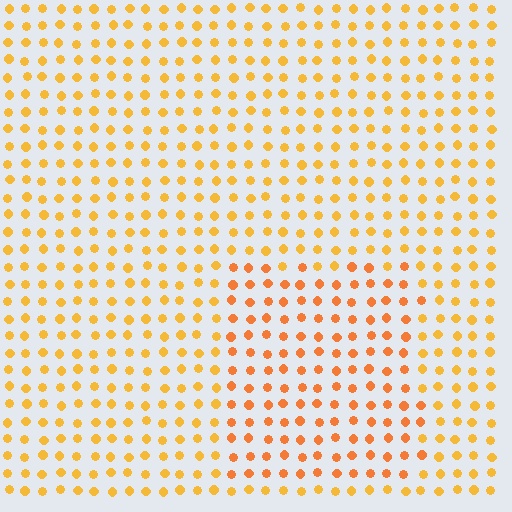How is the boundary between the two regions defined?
The boundary is defined purely by a slight shift in hue (about 20 degrees). Spacing, size, and orientation are identical on both sides.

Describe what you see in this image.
The image is filled with small yellow elements in a uniform arrangement. A rectangle-shaped region is visible where the elements are tinted to a slightly different hue, forming a subtle color boundary.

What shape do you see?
I see a rectangle.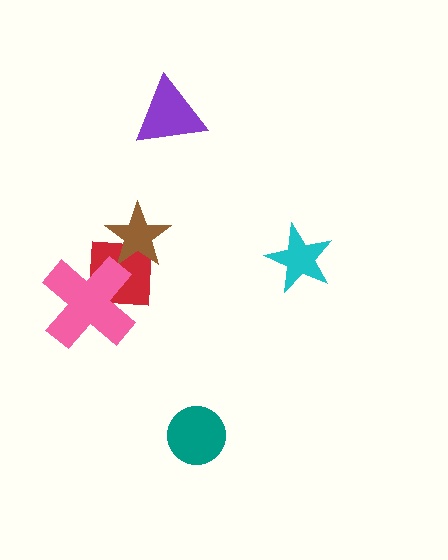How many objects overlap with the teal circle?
0 objects overlap with the teal circle.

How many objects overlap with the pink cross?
1 object overlaps with the pink cross.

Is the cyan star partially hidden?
No, no other shape covers it.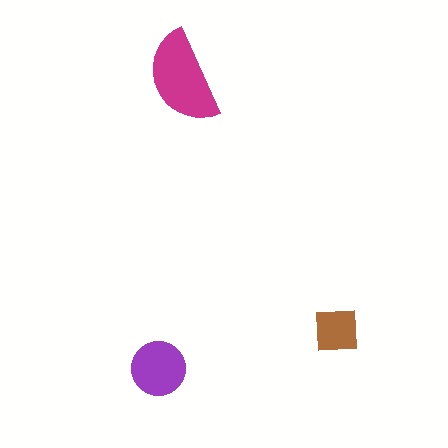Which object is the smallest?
The brown square.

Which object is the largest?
The magenta semicircle.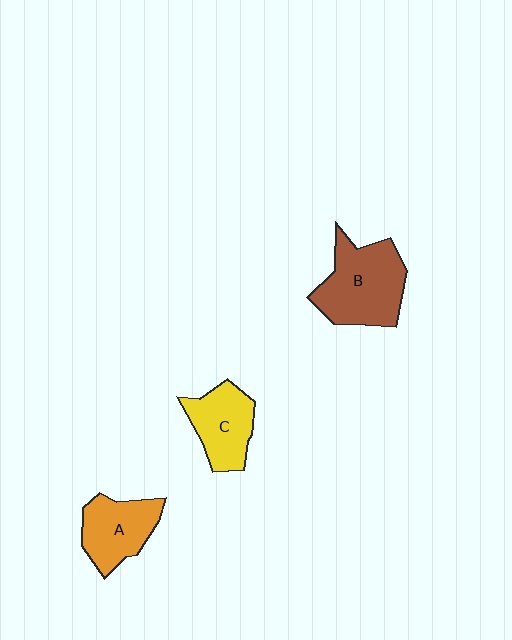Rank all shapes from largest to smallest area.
From largest to smallest: B (brown), A (orange), C (yellow).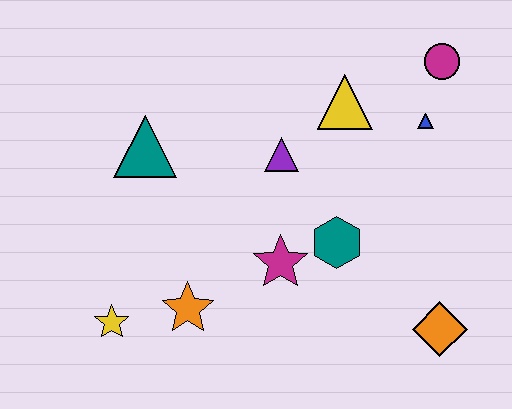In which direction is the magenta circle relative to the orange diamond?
The magenta circle is above the orange diamond.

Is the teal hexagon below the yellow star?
No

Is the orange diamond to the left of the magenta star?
No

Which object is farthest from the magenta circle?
The yellow star is farthest from the magenta circle.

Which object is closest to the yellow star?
The orange star is closest to the yellow star.